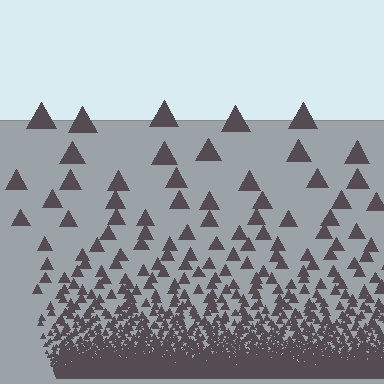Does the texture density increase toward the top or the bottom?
Density increases toward the bottom.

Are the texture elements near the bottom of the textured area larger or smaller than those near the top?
Smaller. The gradient is inverted — elements near the bottom are smaller and denser.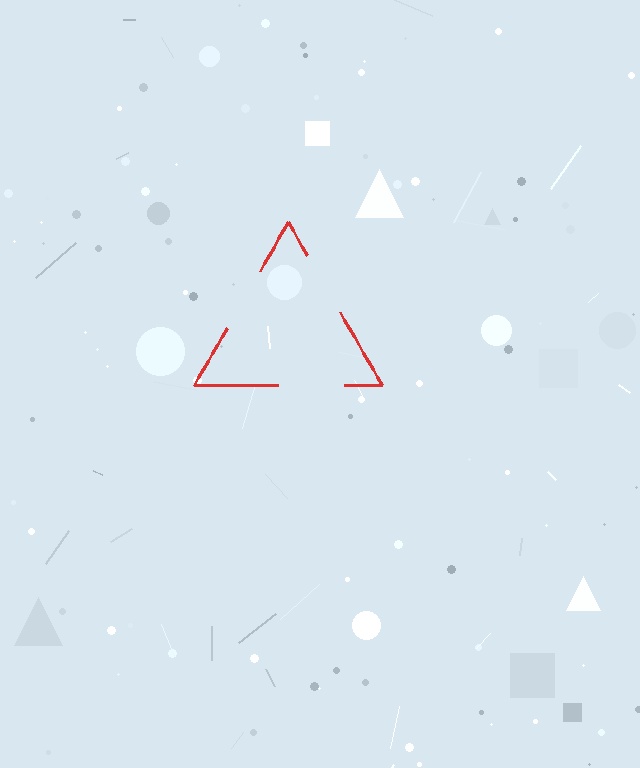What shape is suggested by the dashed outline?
The dashed outline suggests a triangle.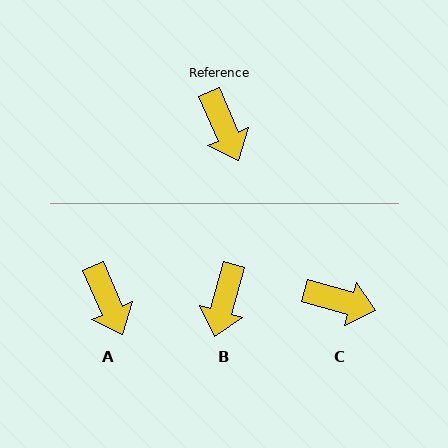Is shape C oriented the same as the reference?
No, it is off by about 51 degrees.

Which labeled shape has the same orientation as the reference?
A.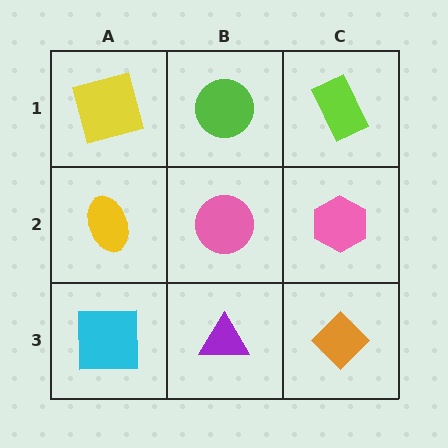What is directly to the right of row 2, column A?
A pink circle.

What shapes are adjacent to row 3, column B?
A pink circle (row 2, column B), a cyan square (row 3, column A), an orange diamond (row 3, column C).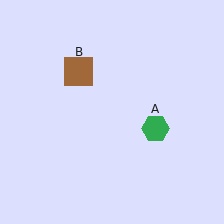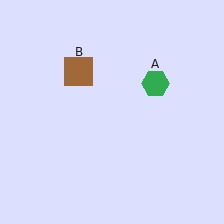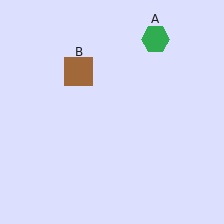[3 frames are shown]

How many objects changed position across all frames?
1 object changed position: green hexagon (object A).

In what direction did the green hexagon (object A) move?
The green hexagon (object A) moved up.